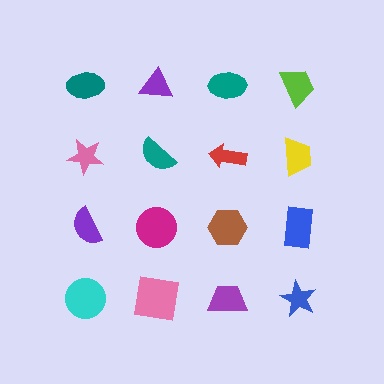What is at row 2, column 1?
A pink star.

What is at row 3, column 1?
A purple semicircle.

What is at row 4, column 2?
A pink square.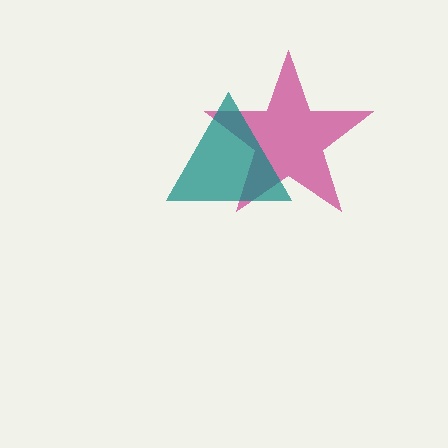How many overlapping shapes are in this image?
There are 2 overlapping shapes in the image.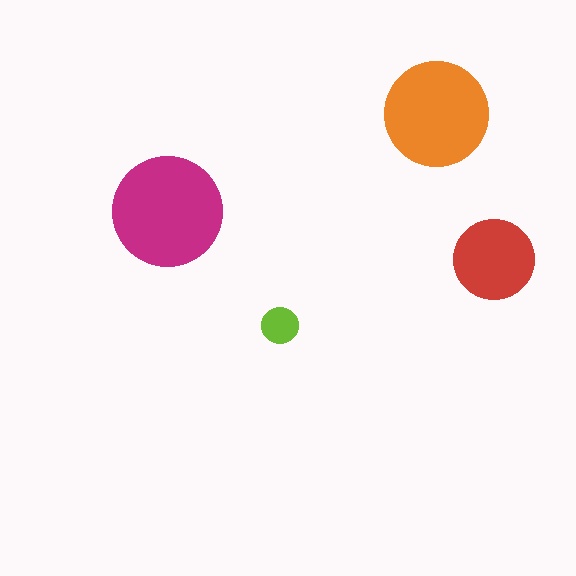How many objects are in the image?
There are 4 objects in the image.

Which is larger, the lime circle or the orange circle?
The orange one.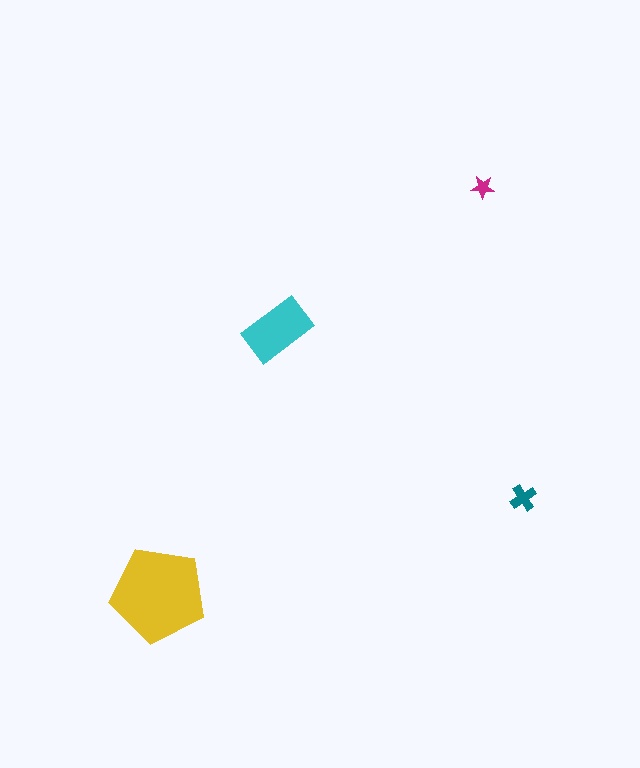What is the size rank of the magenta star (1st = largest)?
4th.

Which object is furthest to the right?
The teal cross is rightmost.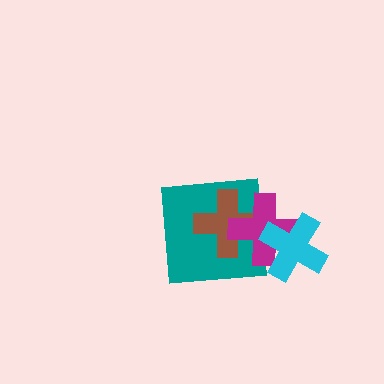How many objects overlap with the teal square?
2 objects overlap with the teal square.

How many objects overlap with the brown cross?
2 objects overlap with the brown cross.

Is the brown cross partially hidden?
Yes, it is partially covered by another shape.